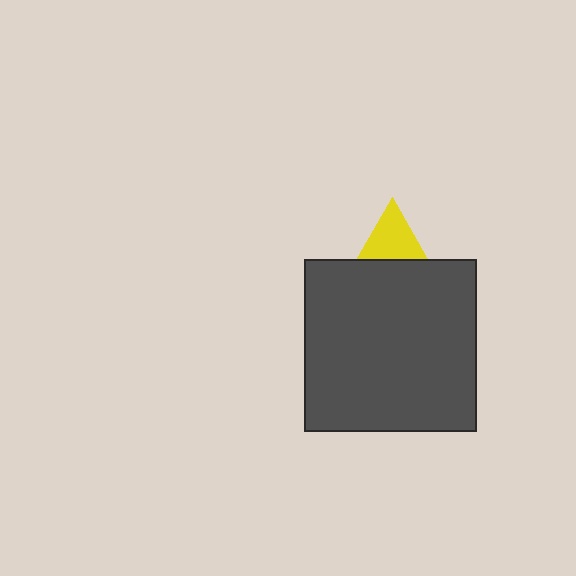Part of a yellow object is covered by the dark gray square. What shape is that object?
It is a triangle.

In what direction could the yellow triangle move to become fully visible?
The yellow triangle could move up. That would shift it out from behind the dark gray square entirely.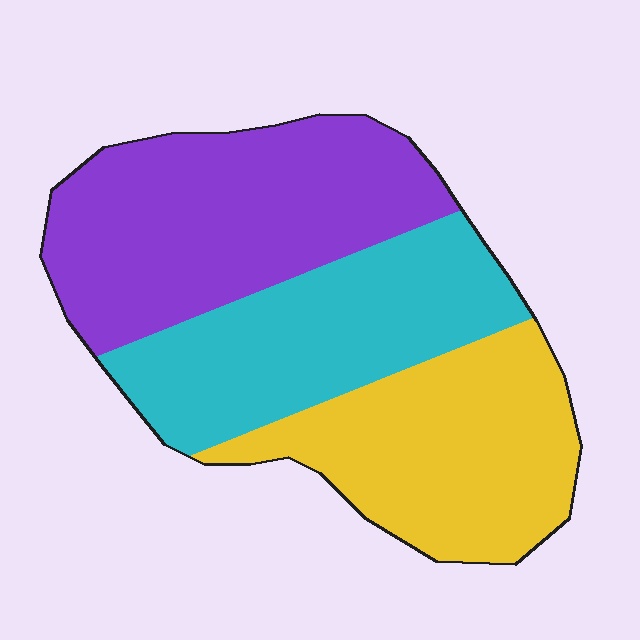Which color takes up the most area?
Purple, at roughly 40%.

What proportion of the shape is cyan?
Cyan covers around 30% of the shape.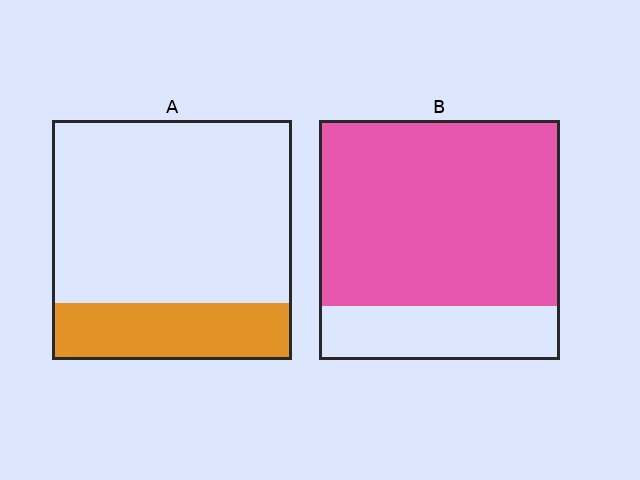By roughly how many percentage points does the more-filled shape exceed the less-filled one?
By roughly 55 percentage points (B over A).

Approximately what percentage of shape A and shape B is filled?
A is approximately 25% and B is approximately 80%.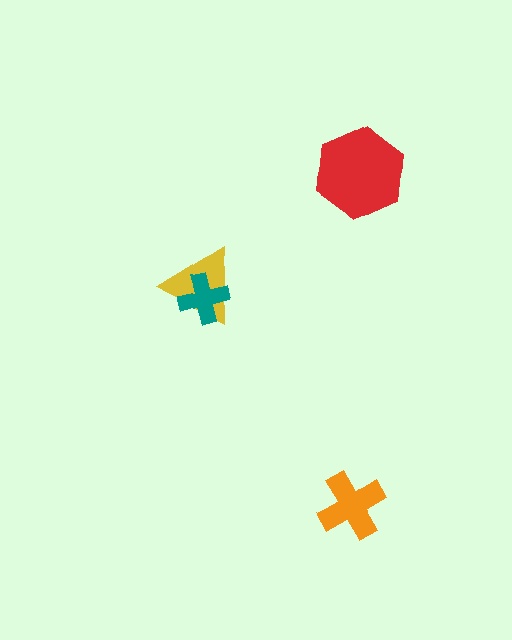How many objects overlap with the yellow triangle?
1 object overlaps with the yellow triangle.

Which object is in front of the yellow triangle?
The teal cross is in front of the yellow triangle.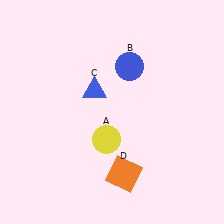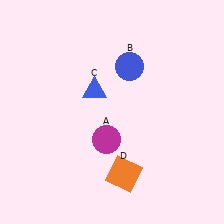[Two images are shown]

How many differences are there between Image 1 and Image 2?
There is 1 difference between the two images.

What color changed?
The circle (A) changed from yellow in Image 1 to magenta in Image 2.